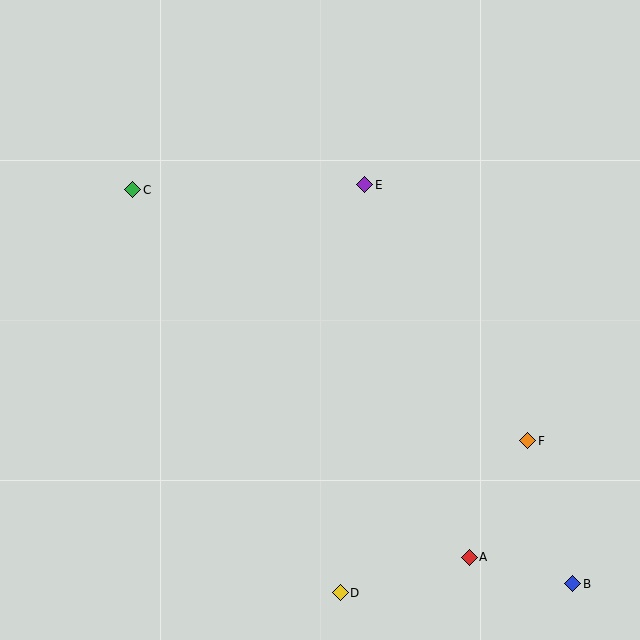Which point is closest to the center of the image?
Point E at (365, 185) is closest to the center.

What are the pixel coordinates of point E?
Point E is at (365, 185).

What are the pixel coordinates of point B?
Point B is at (573, 584).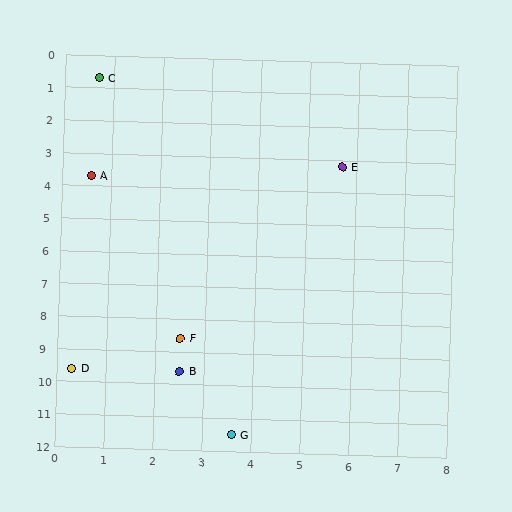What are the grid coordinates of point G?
Point G is at approximately (3.6, 11.5).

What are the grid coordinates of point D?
Point D is at approximately (0.3, 9.6).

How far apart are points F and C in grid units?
Points F and C are about 8.1 grid units apart.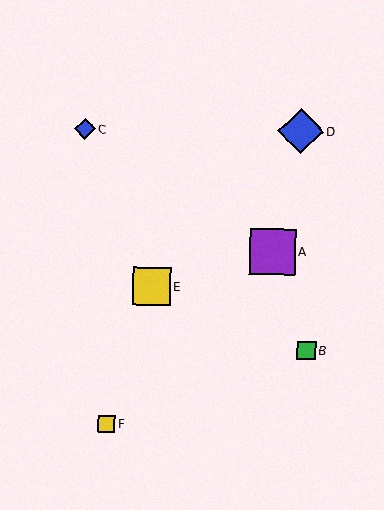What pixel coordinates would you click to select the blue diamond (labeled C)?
Click at (85, 129) to select the blue diamond C.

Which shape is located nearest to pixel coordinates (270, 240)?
The purple square (labeled A) at (273, 251) is nearest to that location.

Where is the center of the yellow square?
The center of the yellow square is at (107, 424).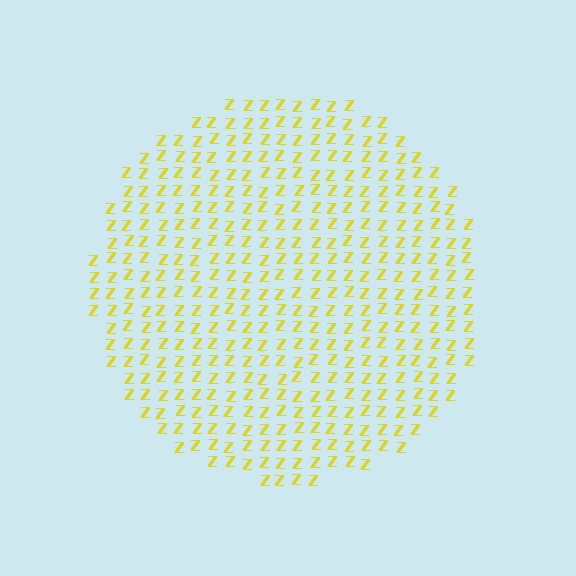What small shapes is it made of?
It is made of small letter Z's.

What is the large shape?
The large shape is a circle.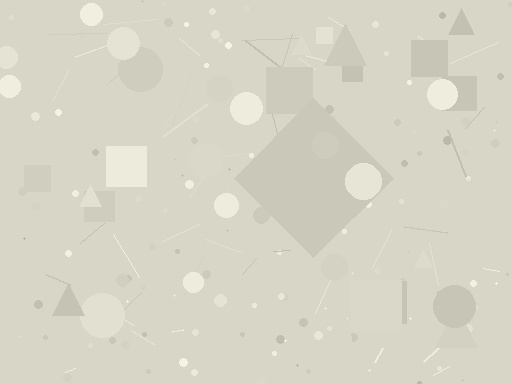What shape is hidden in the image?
A diamond is hidden in the image.